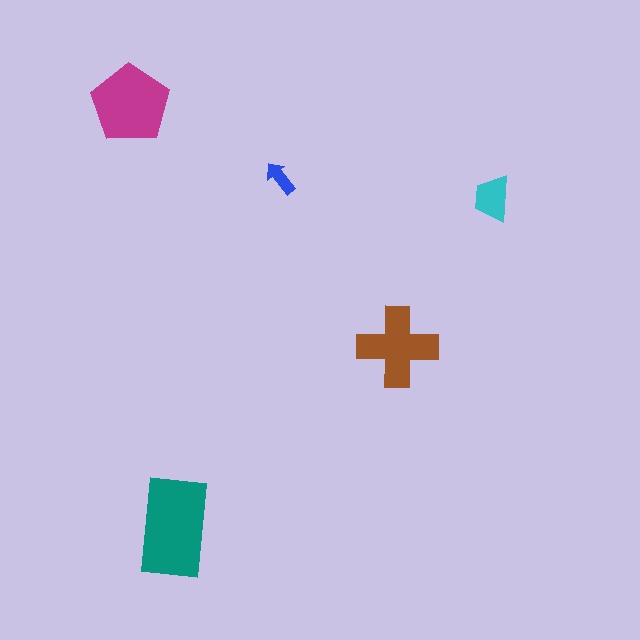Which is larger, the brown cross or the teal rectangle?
The teal rectangle.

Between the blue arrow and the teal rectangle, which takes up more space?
The teal rectangle.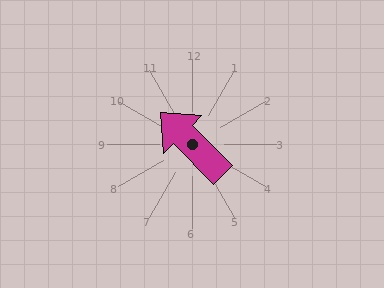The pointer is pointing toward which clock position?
Roughly 11 o'clock.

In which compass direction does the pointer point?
Northwest.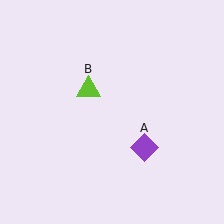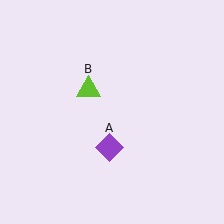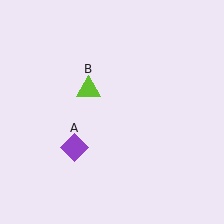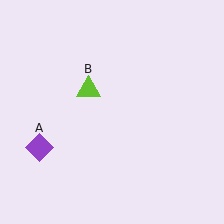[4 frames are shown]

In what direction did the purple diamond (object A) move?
The purple diamond (object A) moved left.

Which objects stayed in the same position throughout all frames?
Lime triangle (object B) remained stationary.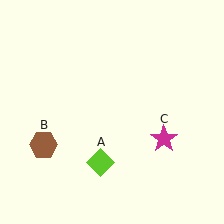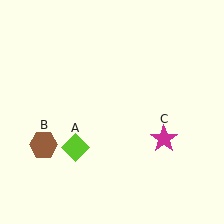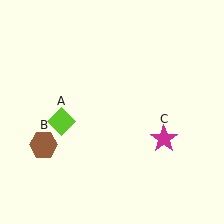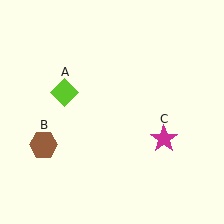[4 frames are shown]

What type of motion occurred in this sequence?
The lime diamond (object A) rotated clockwise around the center of the scene.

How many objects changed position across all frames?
1 object changed position: lime diamond (object A).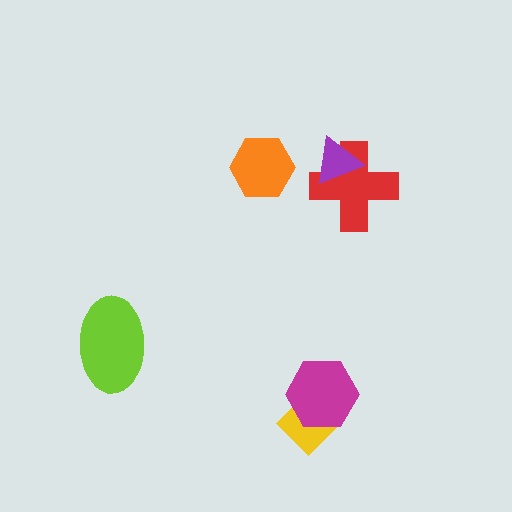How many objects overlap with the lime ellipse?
0 objects overlap with the lime ellipse.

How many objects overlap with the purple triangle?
1 object overlaps with the purple triangle.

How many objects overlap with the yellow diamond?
1 object overlaps with the yellow diamond.